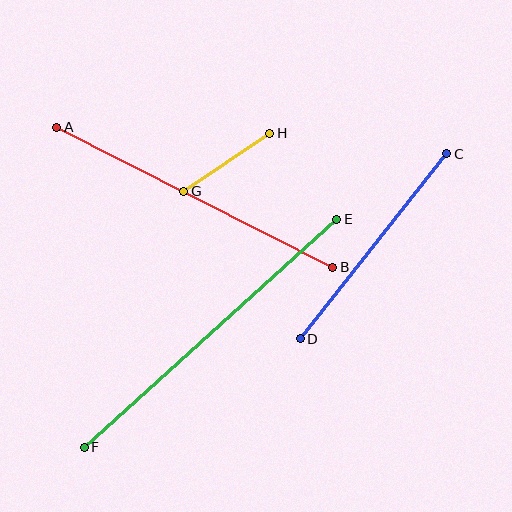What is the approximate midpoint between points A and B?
The midpoint is at approximately (195, 197) pixels.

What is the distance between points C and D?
The distance is approximately 236 pixels.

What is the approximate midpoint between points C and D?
The midpoint is at approximately (373, 246) pixels.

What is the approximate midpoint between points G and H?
The midpoint is at approximately (227, 162) pixels.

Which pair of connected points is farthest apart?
Points E and F are farthest apart.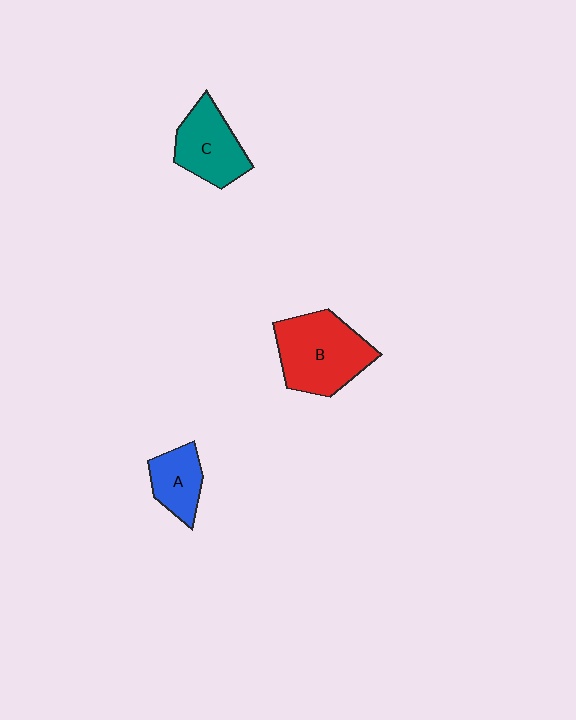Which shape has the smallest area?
Shape A (blue).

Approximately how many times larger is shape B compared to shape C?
Approximately 1.4 times.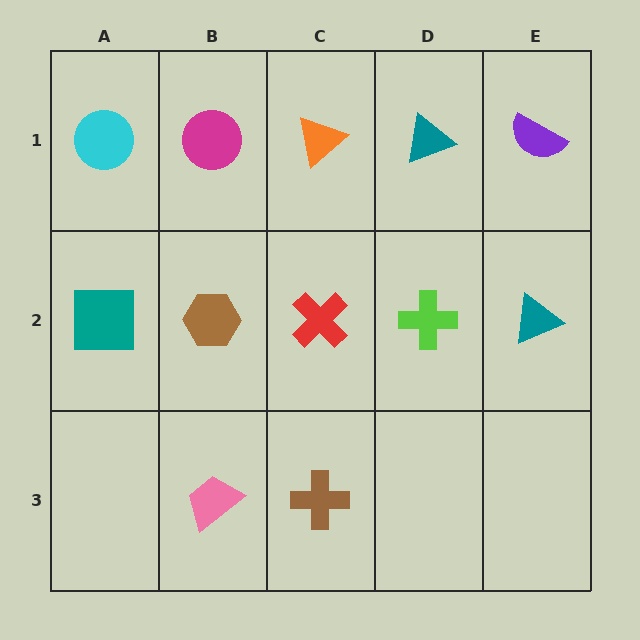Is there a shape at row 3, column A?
No, that cell is empty.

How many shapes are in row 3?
2 shapes.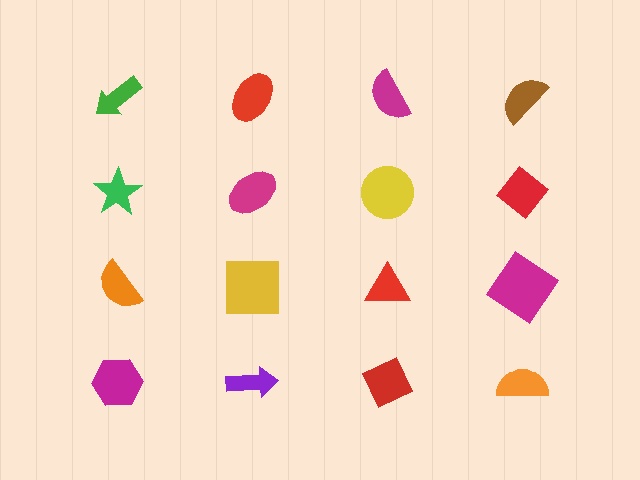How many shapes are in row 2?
4 shapes.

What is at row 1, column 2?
A red ellipse.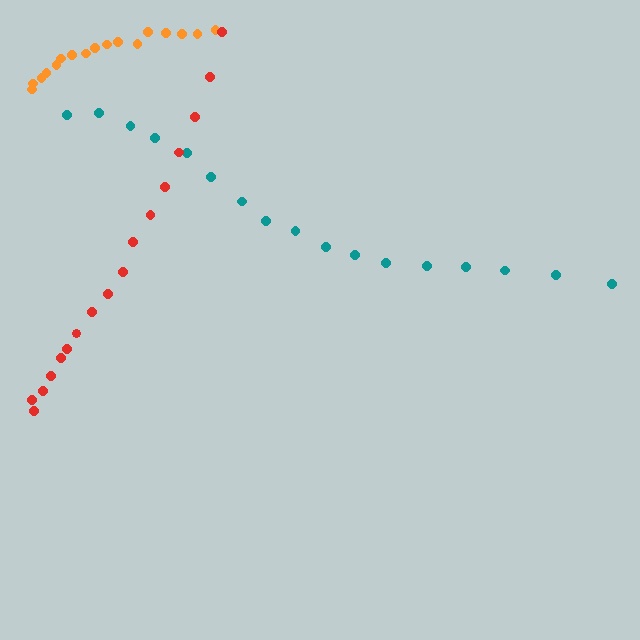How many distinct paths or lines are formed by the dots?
There are 3 distinct paths.